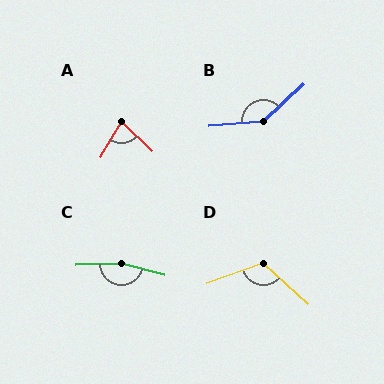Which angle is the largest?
C, at approximately 163 degrees.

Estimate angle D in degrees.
Approximately 118 degrees.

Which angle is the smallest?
A, at approximately 77 degrees.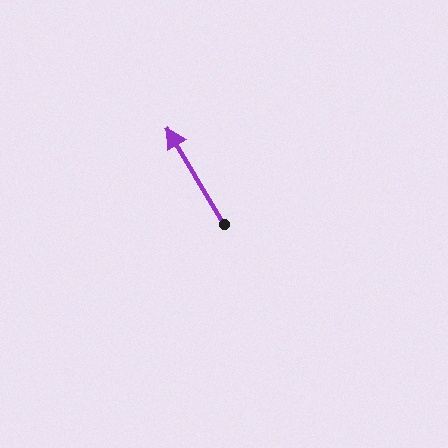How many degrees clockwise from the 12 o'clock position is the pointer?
Approximately 329 degrees.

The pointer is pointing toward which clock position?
Roughly 11 o'clock.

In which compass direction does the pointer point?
Northwest.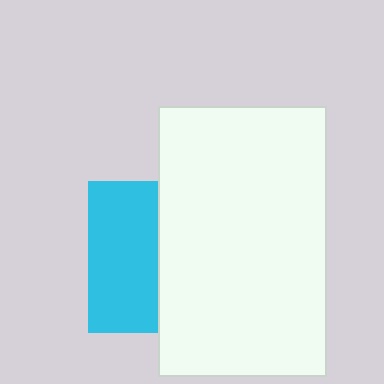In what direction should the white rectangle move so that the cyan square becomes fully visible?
The white rectangle should move right. That is the shortest direction to clear the overlap and leave the cyan square fully visible.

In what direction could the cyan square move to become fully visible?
The cyan square could move left. That would shift it out from behind the white rectangle entirely.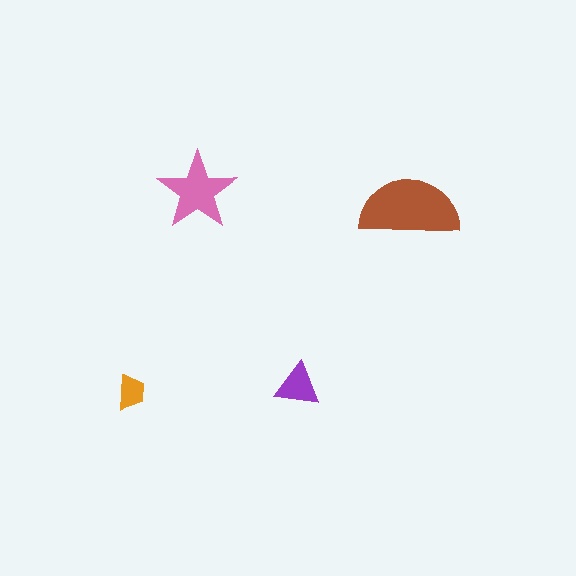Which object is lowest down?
The orange trapezoid is bottommost.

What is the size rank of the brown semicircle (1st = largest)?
1st.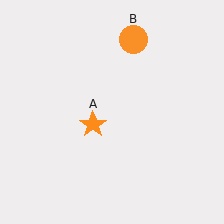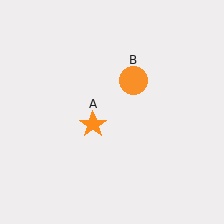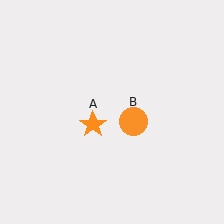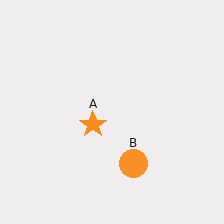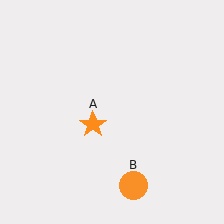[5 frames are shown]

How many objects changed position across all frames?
1 object changed position: orange circle (object B).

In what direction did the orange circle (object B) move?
The orange circle (object B) moved down.